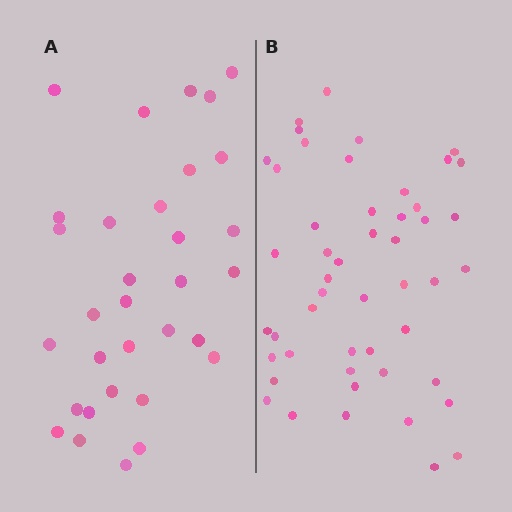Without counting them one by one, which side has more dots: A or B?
Region B (the right region) has more dots.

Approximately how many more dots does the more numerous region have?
Region B has approximately 15 more dots than region A.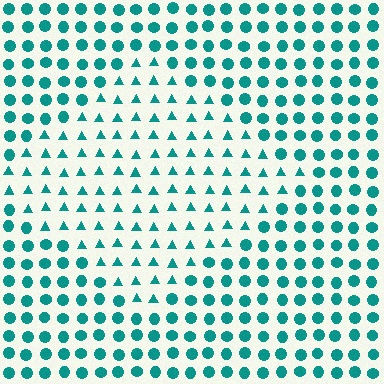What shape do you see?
I see a diamond.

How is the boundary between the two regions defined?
The boundary is defined by a change in element shape: triangles inside vs. circles outside. All elements share the same color and spacing.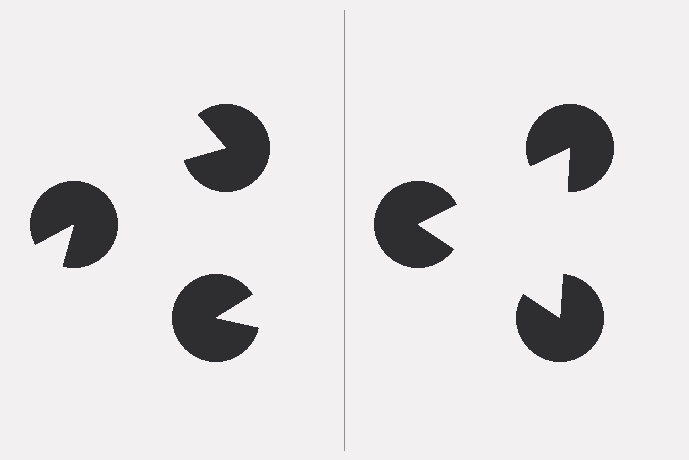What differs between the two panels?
The pac-man discs are positioned identically on both sides; only the wedge orientations differ. On the right they align to a triangle; on the left they are misaligned.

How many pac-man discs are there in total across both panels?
6 — 3 on each side.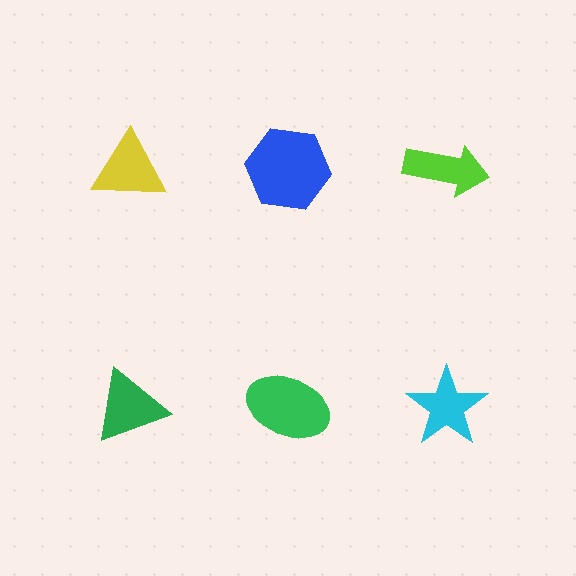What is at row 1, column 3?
A lime arrow.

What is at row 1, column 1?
A yellow triangle.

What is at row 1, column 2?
A blue hexagon.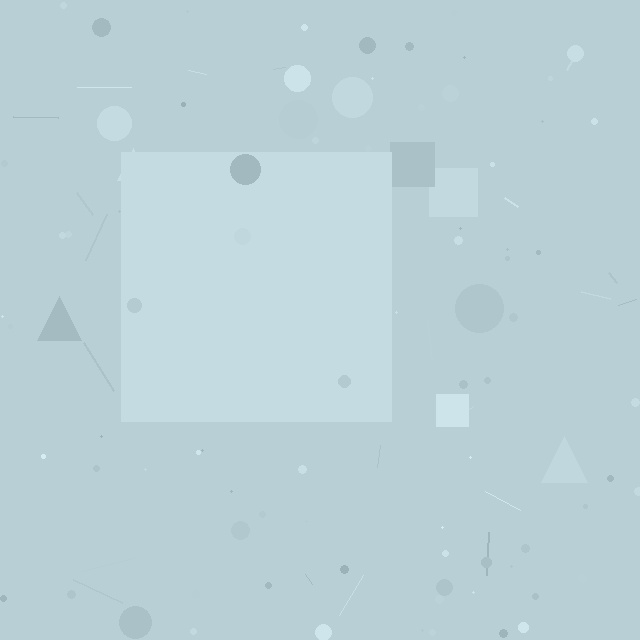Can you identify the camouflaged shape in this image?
The camouflaged shape is a square.